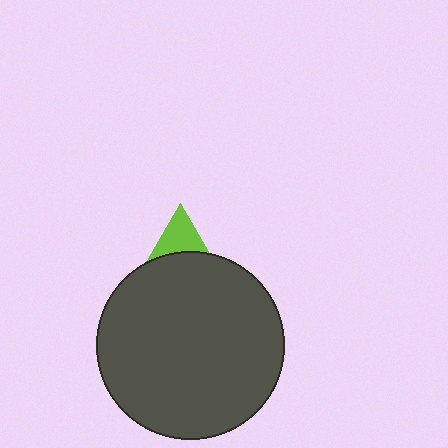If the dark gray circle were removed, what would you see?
You would see the complete lime triangle.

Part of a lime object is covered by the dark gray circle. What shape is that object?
It is a triangle.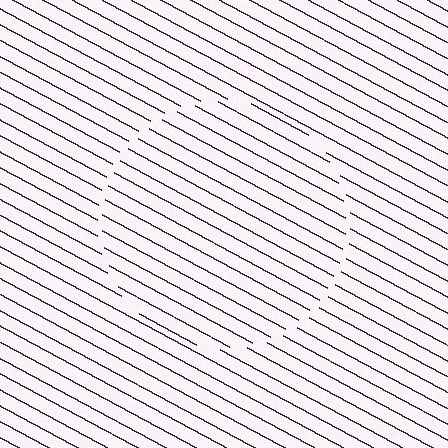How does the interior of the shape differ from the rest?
The interior of the shape contains the same grating, shifted by half a period — the contour is defined by the phase discontinuity where line-ends from the inner and outer gratings abut.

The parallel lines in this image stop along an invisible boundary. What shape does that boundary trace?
An illusory circle. The interior of the shape contains the same grating, shifted by half a period — the contour is defined by the phase discontinuity where line-ends from the inner and outer gratings abut.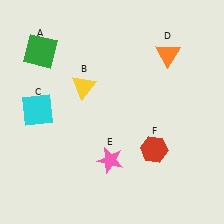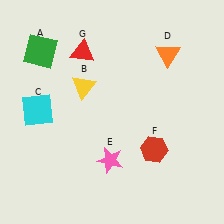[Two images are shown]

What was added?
A red triangle (G) was added in Image 2.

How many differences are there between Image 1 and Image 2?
There is 1 difference between the two images.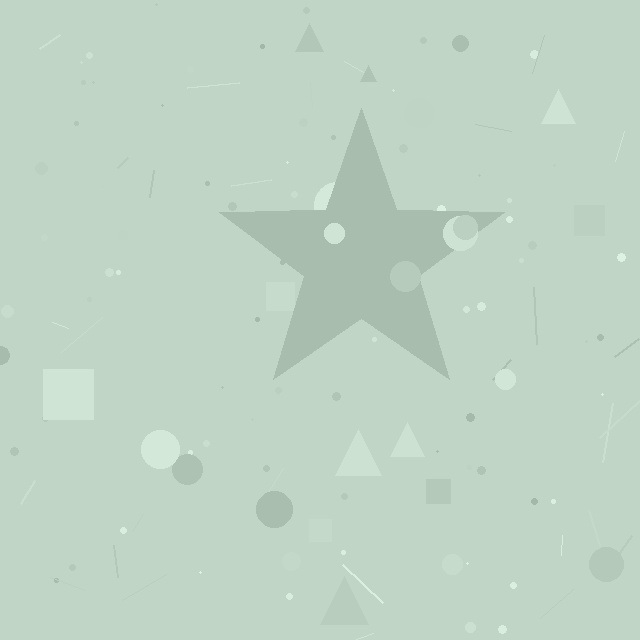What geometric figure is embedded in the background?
A star is embedded in the background.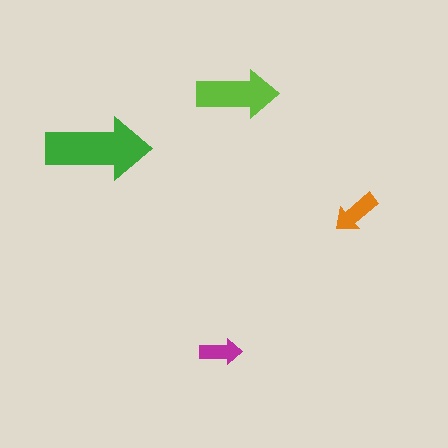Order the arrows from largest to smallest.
the green one, the lime one, the orange one, the magenta one.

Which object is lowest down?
The magenta arrow is bottommost.